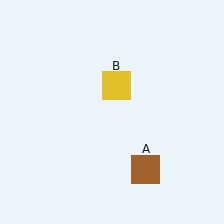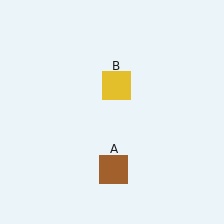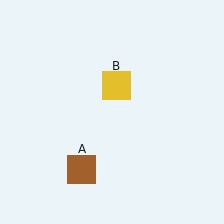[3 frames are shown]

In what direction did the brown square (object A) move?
The brown square (object A) moved left.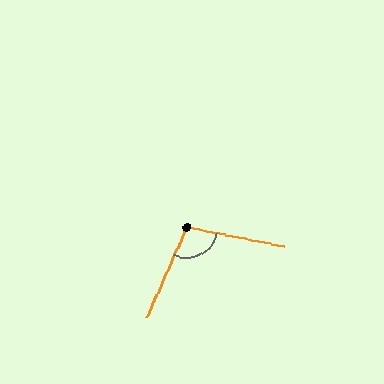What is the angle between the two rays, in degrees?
Approximately 103 degrees.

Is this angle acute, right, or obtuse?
It is obtuse.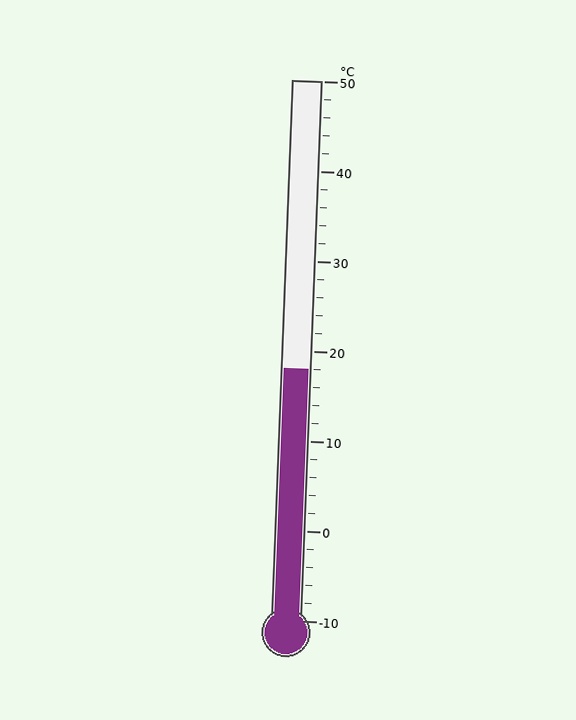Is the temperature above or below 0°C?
The temperature is above 0°C.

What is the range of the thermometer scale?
The thermometer scale ranges from -10°C to 50°C.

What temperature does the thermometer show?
The thermometer shows approximately 18°C.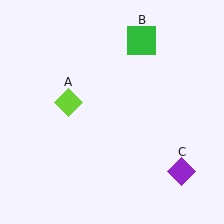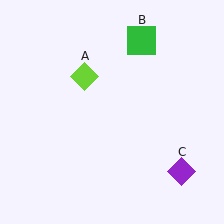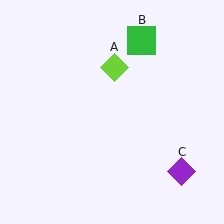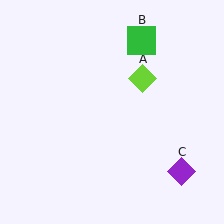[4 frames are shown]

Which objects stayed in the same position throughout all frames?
Green square (object B) and purple diamond (object C) remained stationary.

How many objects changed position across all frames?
1 object changed position: lime diamond (object A).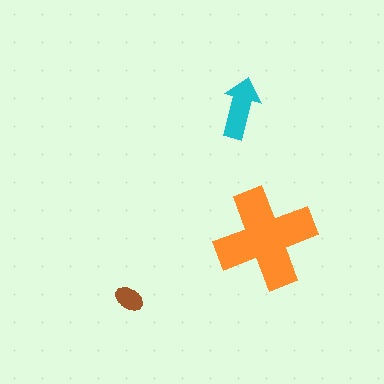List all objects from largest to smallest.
The orange cross, the cyan arrow, the brown ellipse.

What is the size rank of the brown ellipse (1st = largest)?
3rd.